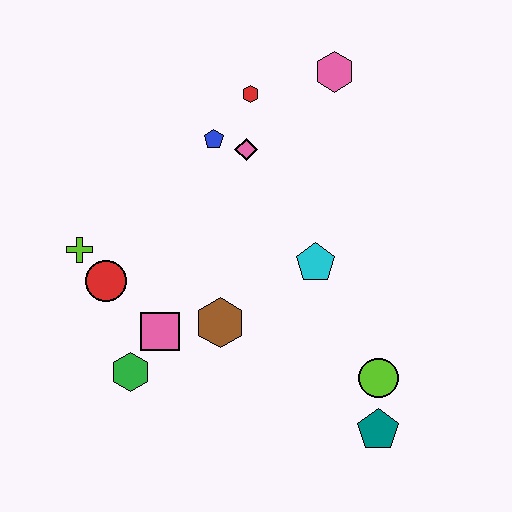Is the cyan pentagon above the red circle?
Yes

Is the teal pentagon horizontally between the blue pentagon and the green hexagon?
No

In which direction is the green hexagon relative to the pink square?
The green hexagon is below the pink square.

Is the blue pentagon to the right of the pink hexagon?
No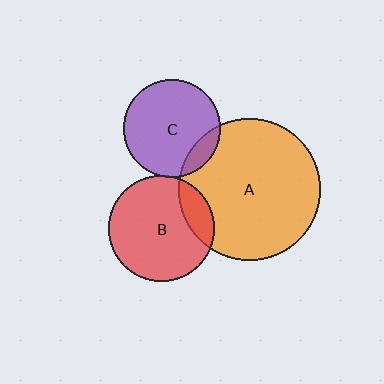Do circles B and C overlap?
Yes.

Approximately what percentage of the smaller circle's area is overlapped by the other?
Approximately 5%.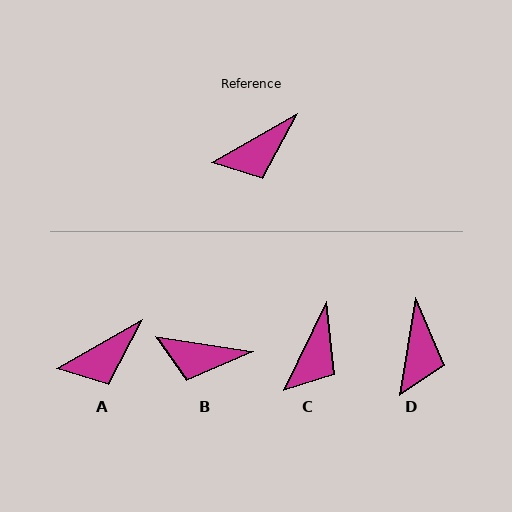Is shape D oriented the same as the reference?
No, it is off by about 51 degrees.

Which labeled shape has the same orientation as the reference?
A.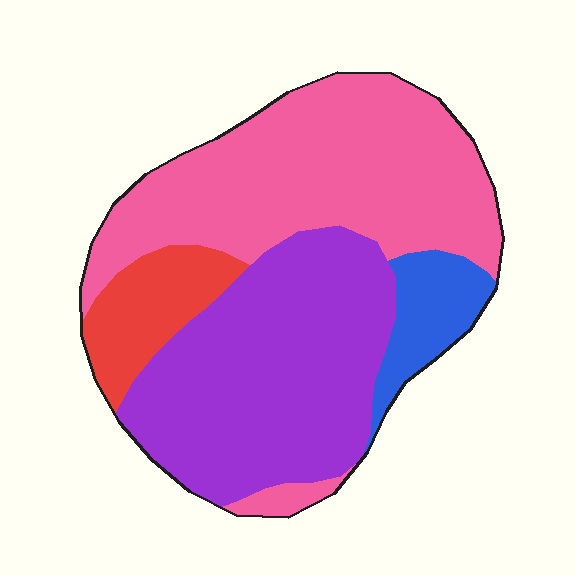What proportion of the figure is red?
Red covers 10% of the figure.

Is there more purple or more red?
Purple.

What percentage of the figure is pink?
Pink takes up between a quarter and a half of the figure.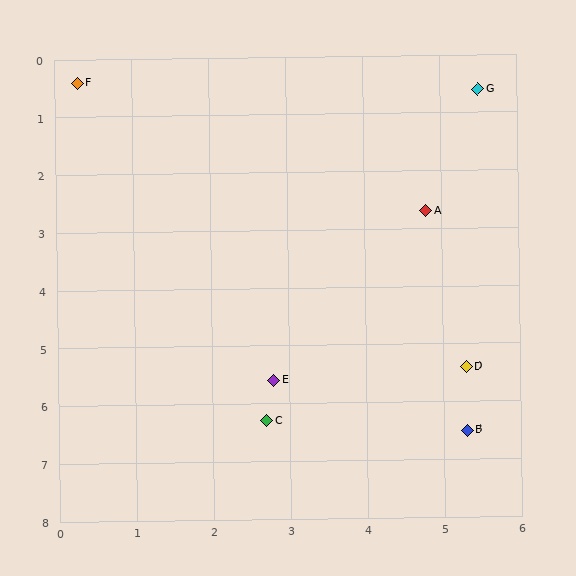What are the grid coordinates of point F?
Point F is at approximately (0.3, 0.4).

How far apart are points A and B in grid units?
Points A and B are about 3.8 grid units apart.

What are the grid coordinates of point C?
Point C is at approximately (2.7, 6.3).